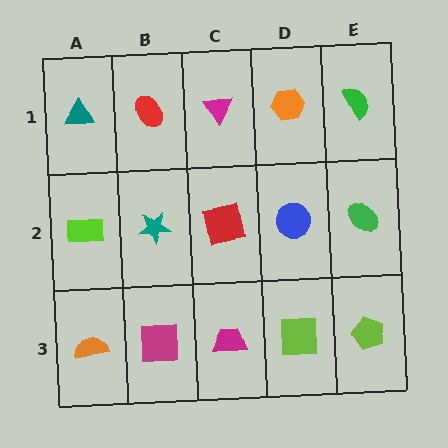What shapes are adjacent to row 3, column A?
A lime rectangle (row 2, column A), a magenta square (row 3, column B).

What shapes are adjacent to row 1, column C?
A red square (row 2, column C), a red ellipse (row 1, column B), an orange hexagon (row 1, column D).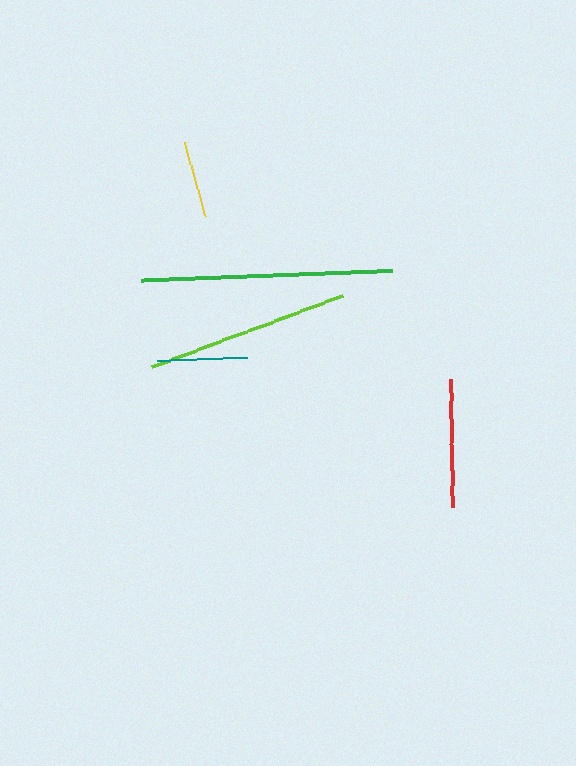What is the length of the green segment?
The green segment is approximately 251 pixels long.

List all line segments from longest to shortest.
From longest to shortest: green, lime, red, teal, yellow.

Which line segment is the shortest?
The yellow line is the shortest at approximately 78 pixels.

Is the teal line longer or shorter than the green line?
The green line is longer than the teal line.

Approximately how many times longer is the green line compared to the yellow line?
The green line is approximately 3.2 times the length of the yellow line.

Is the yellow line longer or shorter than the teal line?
The teal line is longer than the yellow line.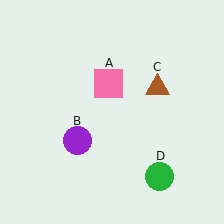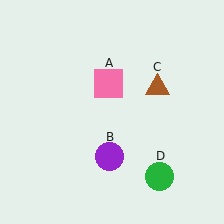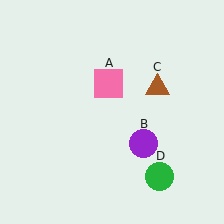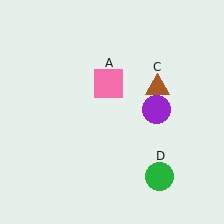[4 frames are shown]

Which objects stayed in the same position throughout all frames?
Pink square (object A) and brown triangle (object C) and green circle (object D) remained stationary.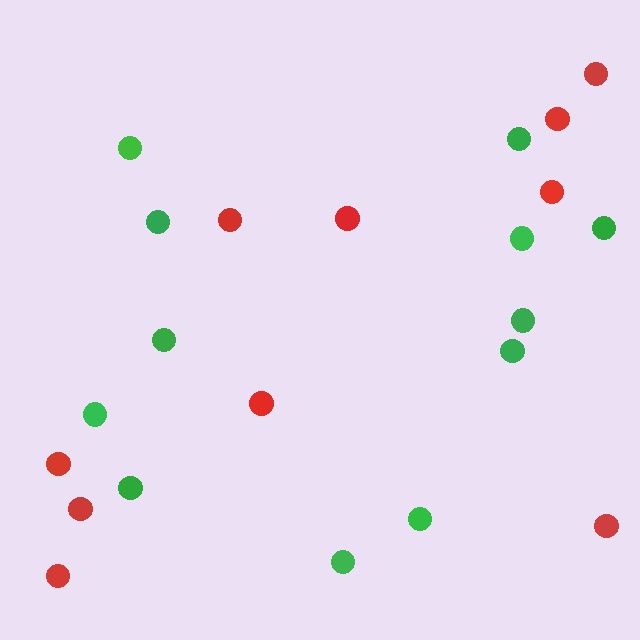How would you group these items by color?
There are 2 groups: one group of red circles (10) and one group of green circles (12).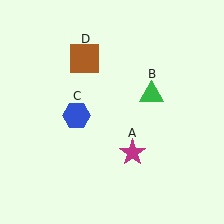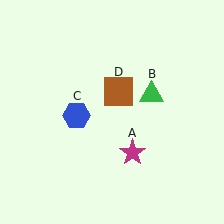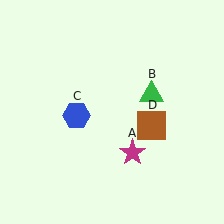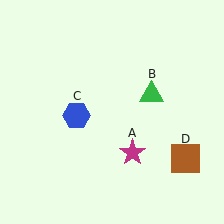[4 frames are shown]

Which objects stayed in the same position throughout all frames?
Magenta star (object A) and green triangle (object B) and blue hexagon (object C) remained stationary.